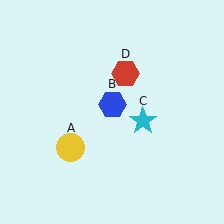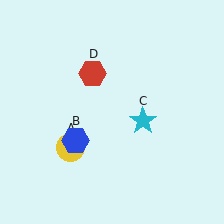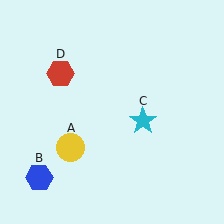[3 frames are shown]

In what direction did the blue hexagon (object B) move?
The blue hexagon (object B) moved down and to the left.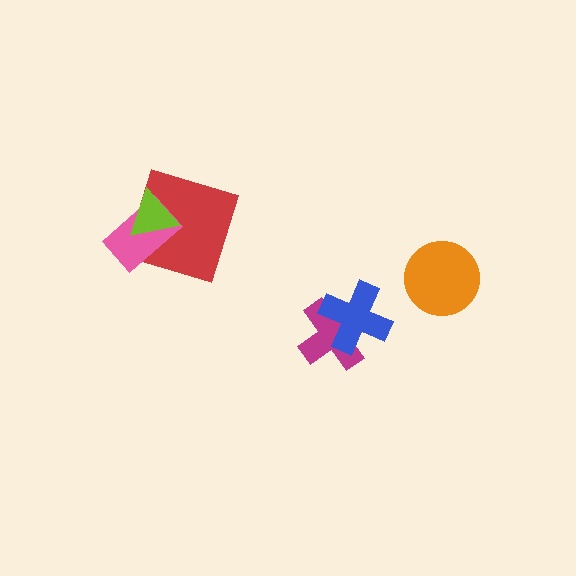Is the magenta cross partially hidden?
Yes, it is partially covered by another shape.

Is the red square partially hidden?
Yes, it is partially covered by another shape.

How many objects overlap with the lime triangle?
2 objects overlap with the lime triangle.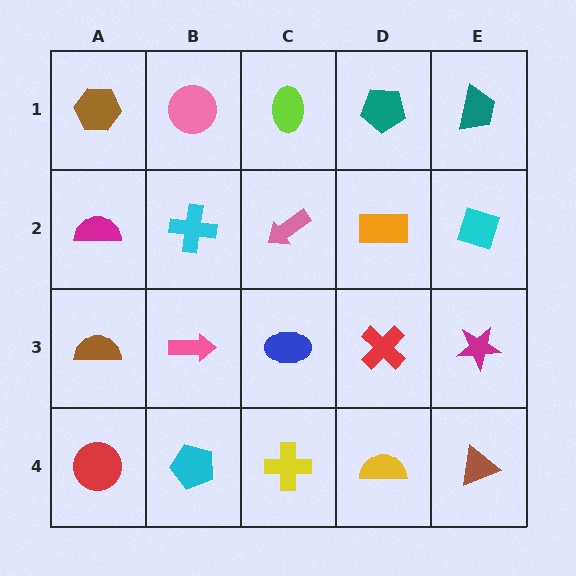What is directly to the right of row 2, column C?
An orange rectangle.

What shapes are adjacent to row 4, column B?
A pink arrow (row 3, column B), a red circle (row 4, column A), a yellow cross (row 4, column C).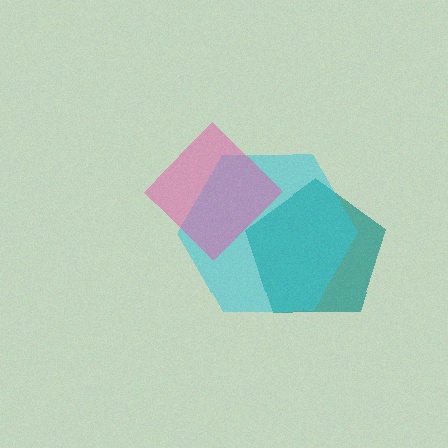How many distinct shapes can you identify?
There are 3 distinct shapes: a teal pentagon, a cyan hexagon, a pink diamond.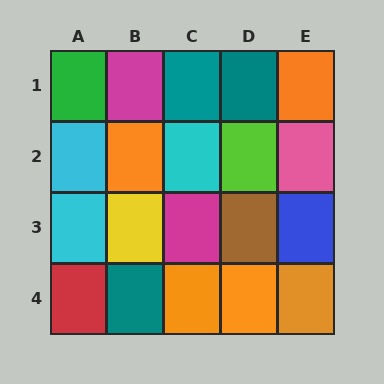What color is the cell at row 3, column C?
Magenta.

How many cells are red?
1 cell is red.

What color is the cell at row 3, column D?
Brown.